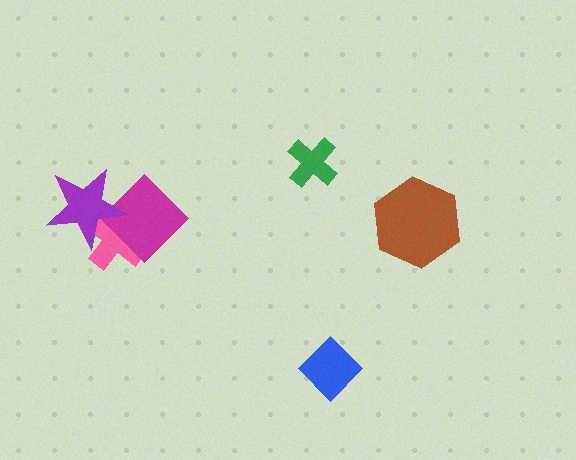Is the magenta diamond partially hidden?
Yes, it is partially covered by another shape.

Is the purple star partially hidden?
No, no other shape covers it.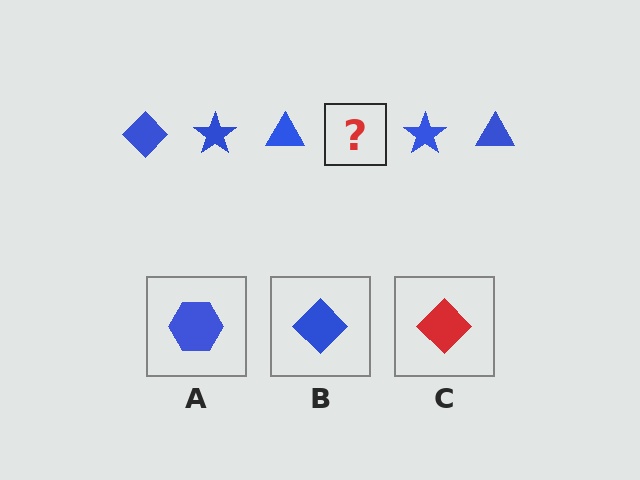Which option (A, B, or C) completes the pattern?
B.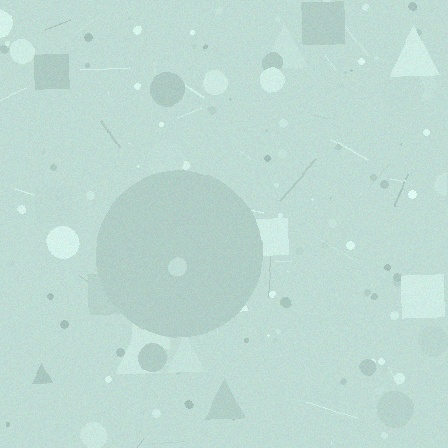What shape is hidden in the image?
A circle is hidden in the image.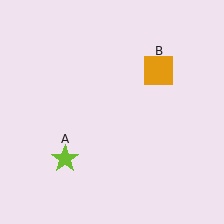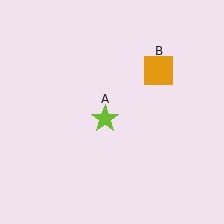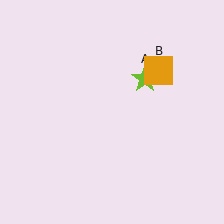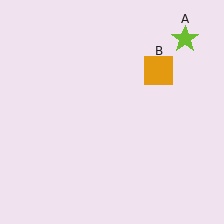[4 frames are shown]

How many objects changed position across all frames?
1 object changed position: lime star (object A).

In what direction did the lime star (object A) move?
The lime star (object A) moved up and to the right.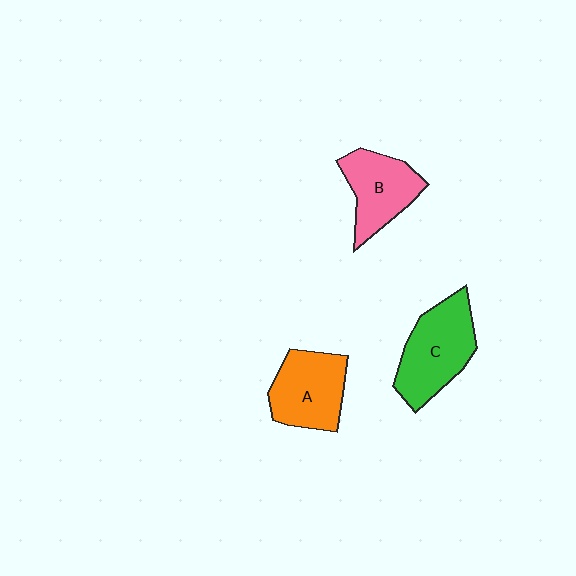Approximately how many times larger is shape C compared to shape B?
Approximately 1.3 times.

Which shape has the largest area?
Shape C (green).